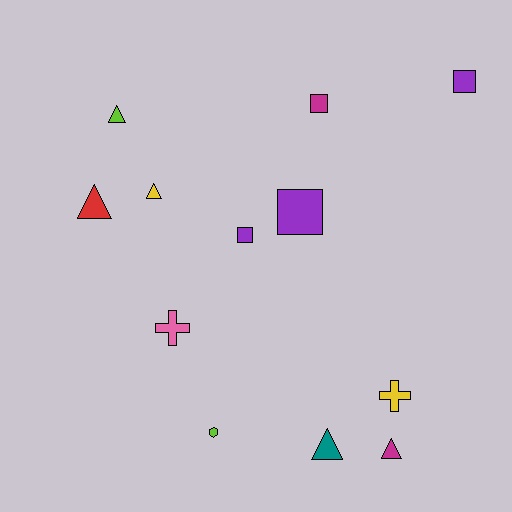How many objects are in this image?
There are 12 objects.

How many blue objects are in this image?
There are no blue objects.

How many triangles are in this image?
There are 5 triangles.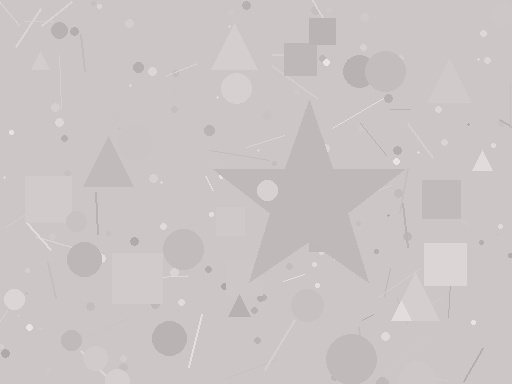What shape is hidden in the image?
A star is hidden in the image.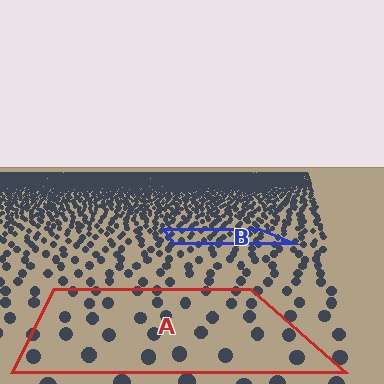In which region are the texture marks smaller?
The texture marks are smaller in region B, because it is farther away.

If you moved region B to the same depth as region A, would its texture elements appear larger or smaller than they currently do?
They would appear larger. At a closer depth, the same texture elements are projected at a bigger on-screen size.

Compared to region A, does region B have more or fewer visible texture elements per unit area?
Region B has more texture elements per unit area — they are packed more densely because it is farther away.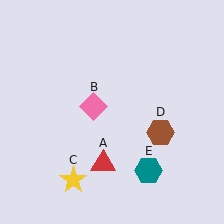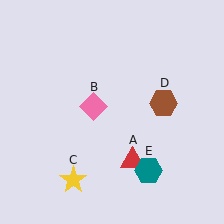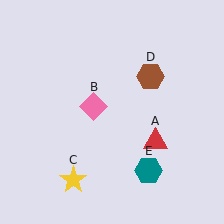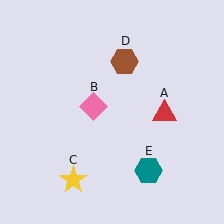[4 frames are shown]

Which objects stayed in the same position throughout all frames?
Pink diamond (object B) and yellow star (object C) and teal hexagon (object E) remained stationary.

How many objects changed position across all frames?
2 objects changed position: red triangle (object A), brown hexagon (object D).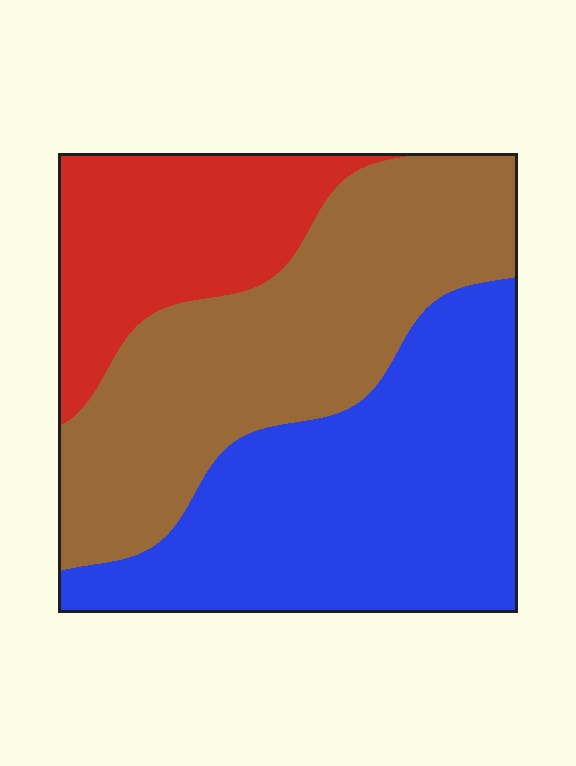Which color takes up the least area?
Red, at roughly 20%.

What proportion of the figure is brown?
Brown covers around 40% of the figure.